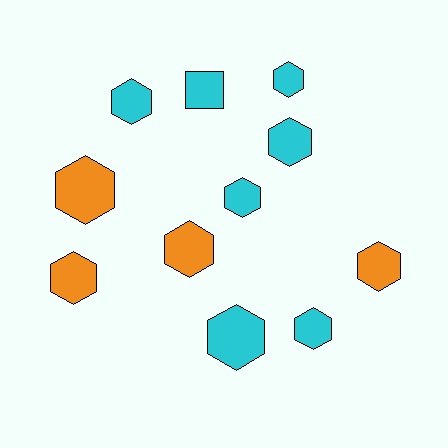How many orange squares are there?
There are no orange squares.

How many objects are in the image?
There are 11 objects.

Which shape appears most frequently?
Hexagon, with 10 objects.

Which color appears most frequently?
Cyan, with 7 objects.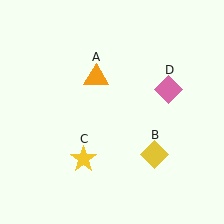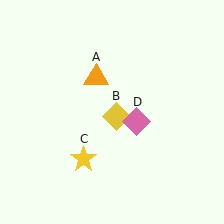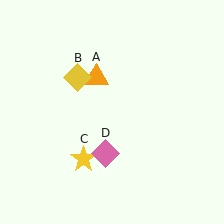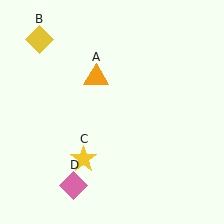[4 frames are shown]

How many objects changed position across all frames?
2 objects changed position: yellow diamond (object B), pink diamond (object D).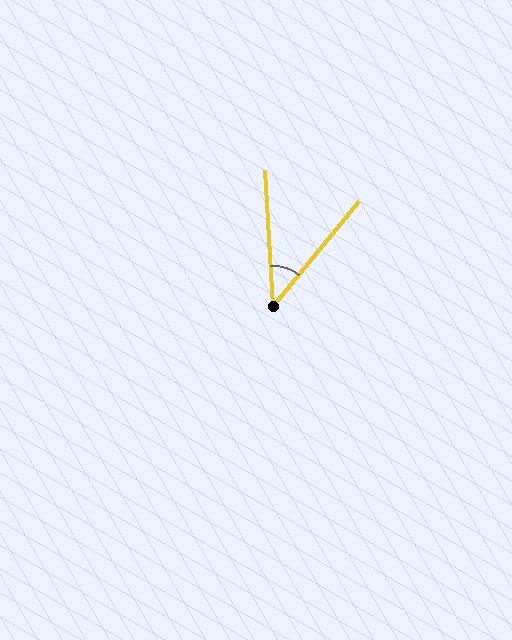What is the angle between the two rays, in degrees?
Approximately 43 degrees.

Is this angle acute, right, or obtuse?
It is acute.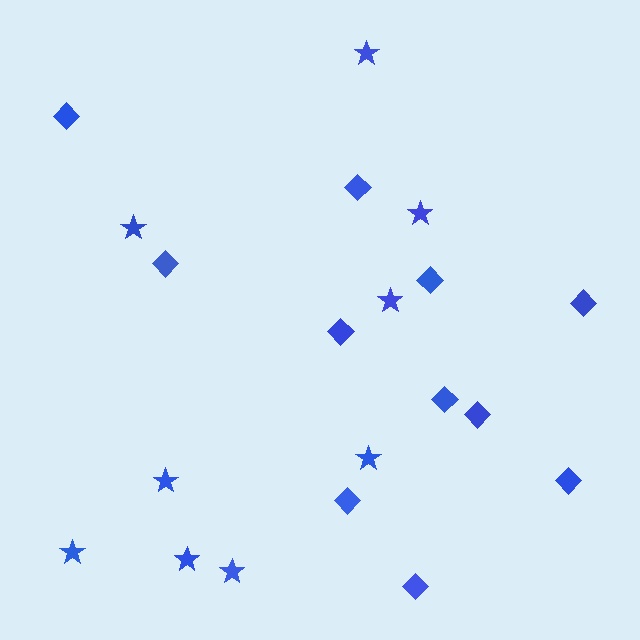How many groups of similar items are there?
There are 2 groups: one group of stars (9) and one group of diamonds (11).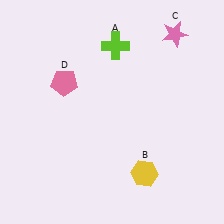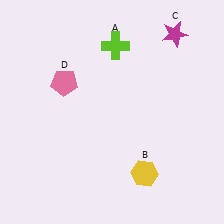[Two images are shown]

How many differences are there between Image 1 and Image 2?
There is 1 difference between the two images.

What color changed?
The star (C) changed from pink in Image 1 to magenta in Image 2.